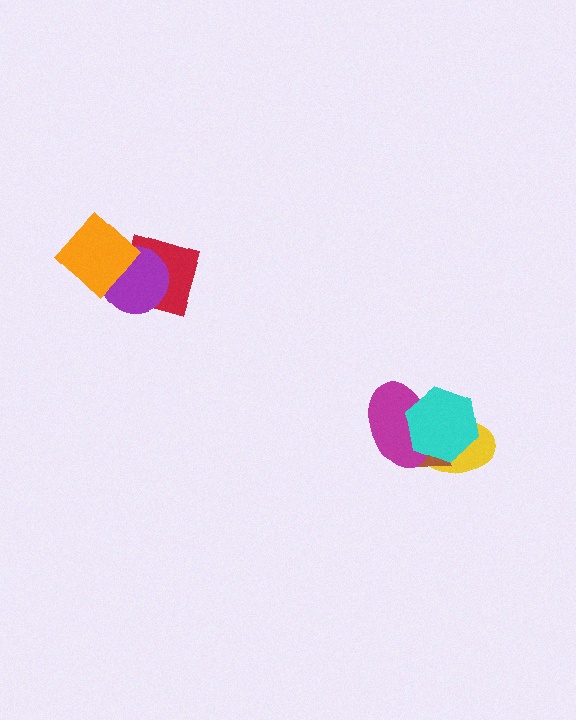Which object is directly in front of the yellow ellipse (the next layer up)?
The brown triangle is directly in front of the yellow ellipse.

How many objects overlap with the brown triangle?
3 objects overlap with the brown triangle.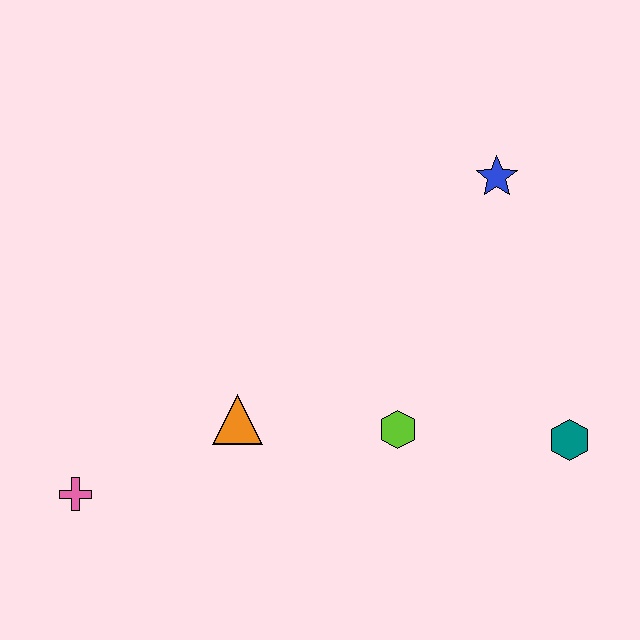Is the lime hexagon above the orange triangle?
No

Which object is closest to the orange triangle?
The lime hexagon is closest to the orange triangle.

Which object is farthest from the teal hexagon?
The pink cross is farthest from the teal hexagon.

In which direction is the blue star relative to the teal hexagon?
The blue star is above the teal hexagon.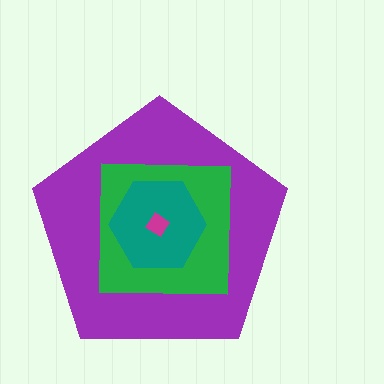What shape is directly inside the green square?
The teal hexagon.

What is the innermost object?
The magenta diamond.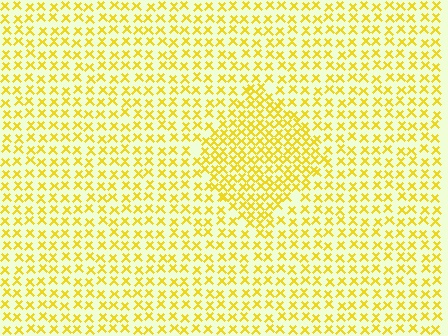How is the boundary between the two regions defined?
The boundary is defined by a change in element density (approximately 1.7x ratio). All elements are the same color, size, and shape.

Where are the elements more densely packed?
The elements are more densely packed inside the diamond boundary.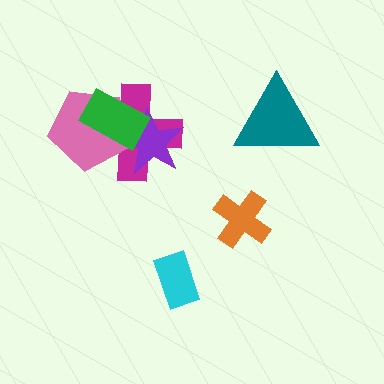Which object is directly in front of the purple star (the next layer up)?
The pink pentagon is directly in front of the purple star.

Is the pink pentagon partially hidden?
Yes, it is partially covered by another shape.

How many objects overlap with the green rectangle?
3 objects overlap with the green rectangle.